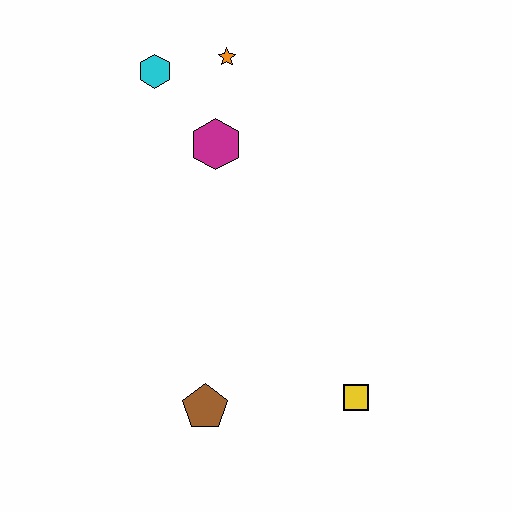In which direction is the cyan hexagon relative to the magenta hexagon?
The cyan hexagon is above the magenta hexagon.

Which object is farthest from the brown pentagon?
The orange star is farthest from the brown pentagon.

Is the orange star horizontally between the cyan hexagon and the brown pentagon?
No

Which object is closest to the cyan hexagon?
The orange star is closest to the cyan hexagon.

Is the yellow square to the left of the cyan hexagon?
No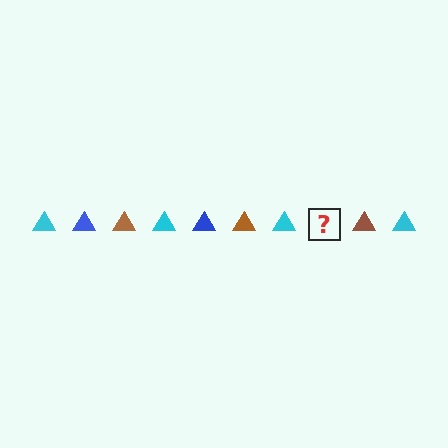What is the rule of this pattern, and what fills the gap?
The rule is that the pattern cycles through cyan, blue, brown triangles. The gap should be filled with a blue triangle.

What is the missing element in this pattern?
The missing element is a blue triangle.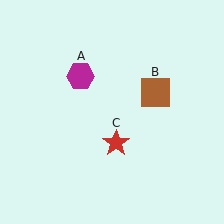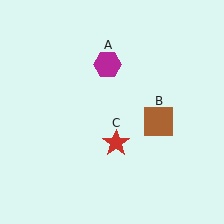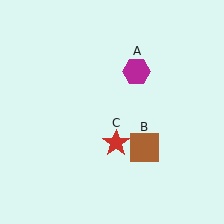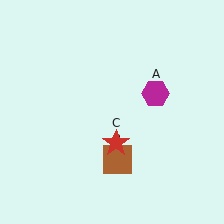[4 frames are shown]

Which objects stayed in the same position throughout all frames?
Red star (object C) remained stationary.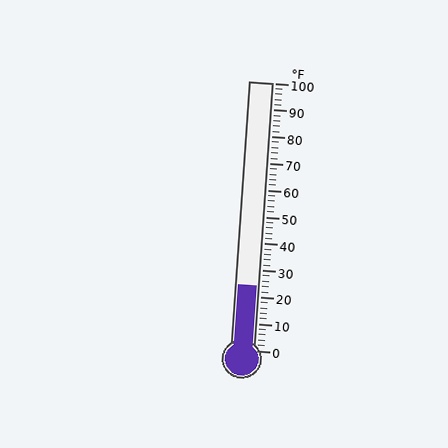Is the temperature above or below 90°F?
The temperature is below 90°F.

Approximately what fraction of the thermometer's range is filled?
The thermometer is filled to approximately 25% of its range.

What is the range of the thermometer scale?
The thermometer scale ranges from 0°F to 100°F.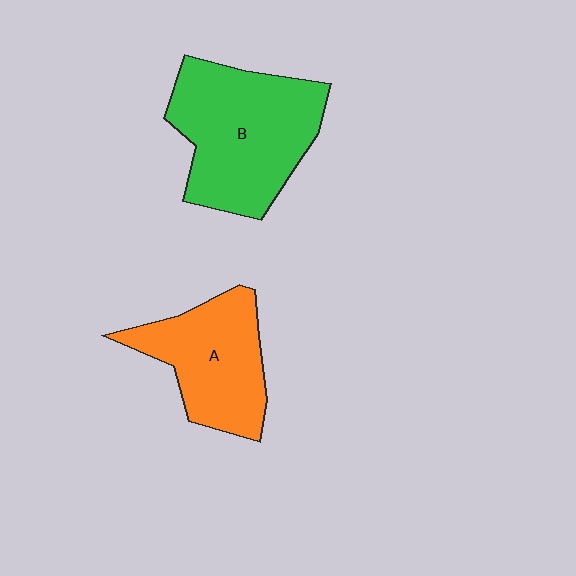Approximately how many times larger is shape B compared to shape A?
Approximately 1.4 times.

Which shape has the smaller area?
Shape A (orange).